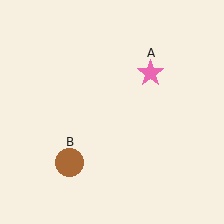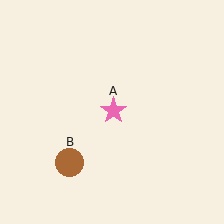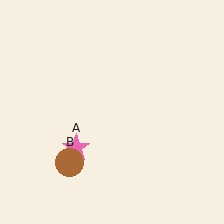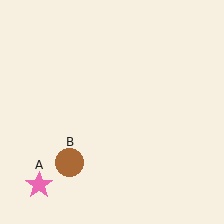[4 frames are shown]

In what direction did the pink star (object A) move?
The pink star (object A) moved down and to the left.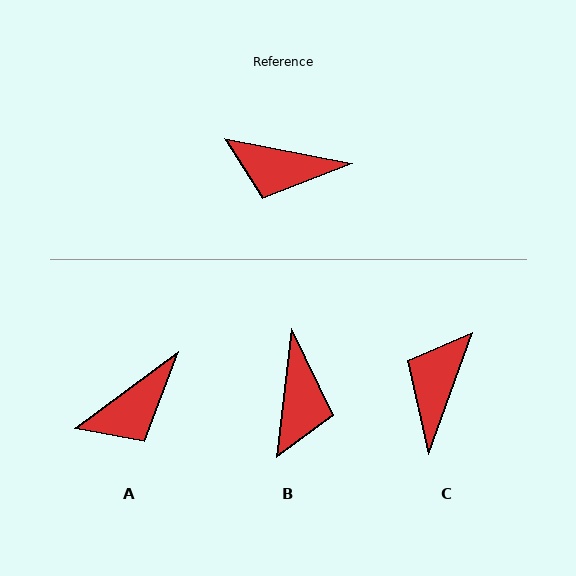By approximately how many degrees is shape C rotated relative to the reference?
Approximately 99 degrees clockwise.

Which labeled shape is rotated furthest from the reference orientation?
C, about 99 degrees away.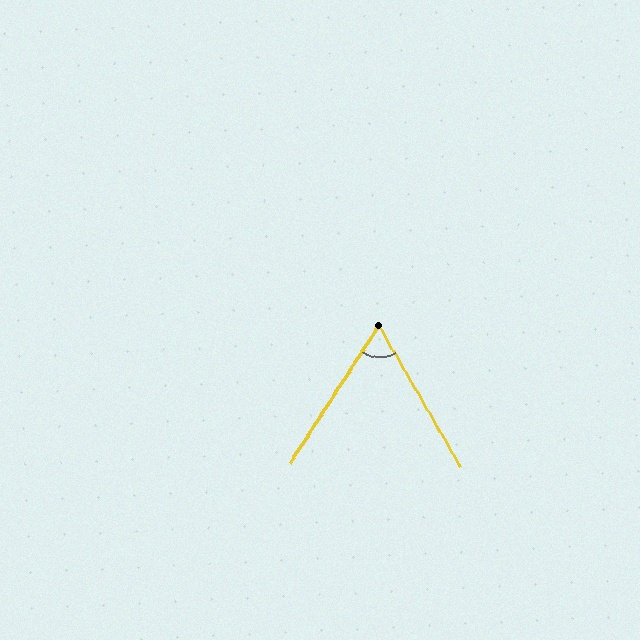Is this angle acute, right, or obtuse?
It is acute.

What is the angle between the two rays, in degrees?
Approximately 63 degrees.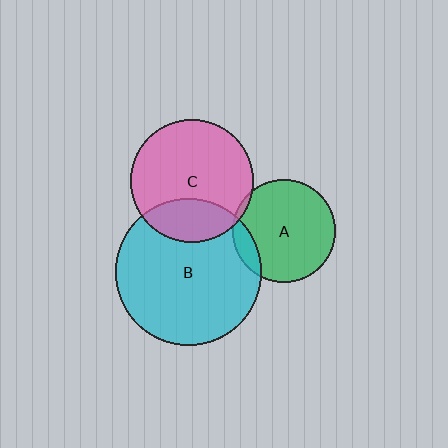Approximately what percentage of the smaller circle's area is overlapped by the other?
Approximately 25%.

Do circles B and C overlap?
Yes.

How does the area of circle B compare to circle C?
Approximately 1.4 times.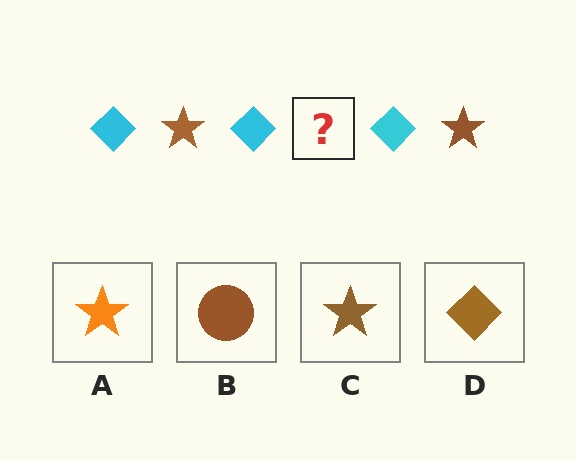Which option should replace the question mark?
Option C.